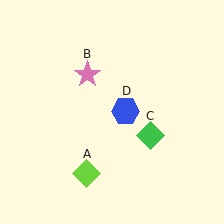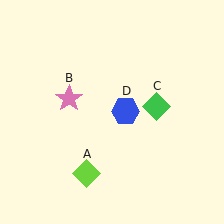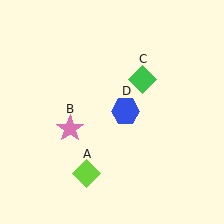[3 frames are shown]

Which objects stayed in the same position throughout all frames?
Lime diamond (object A) and blue hexagon (object D) remained stationary.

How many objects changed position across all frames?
2 objects changed position: pink star (object B), green diamond (object C).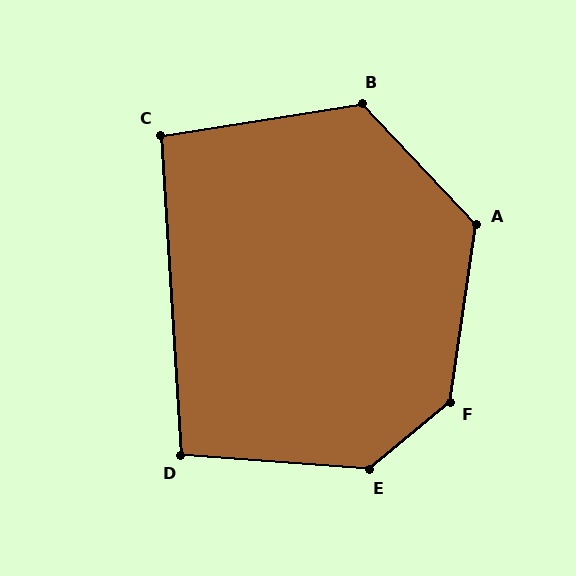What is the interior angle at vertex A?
Approximately 128 degrees (obtuse).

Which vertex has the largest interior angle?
F, at approximately 138 degrees.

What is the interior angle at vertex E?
Approximately 136 degrees (obtuse).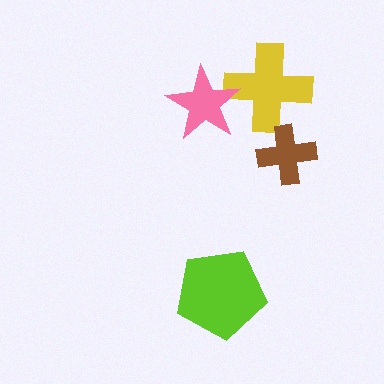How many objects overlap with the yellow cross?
1 object overlaps with the yellow cross.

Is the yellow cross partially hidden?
Yes, it is partially covered by another shape.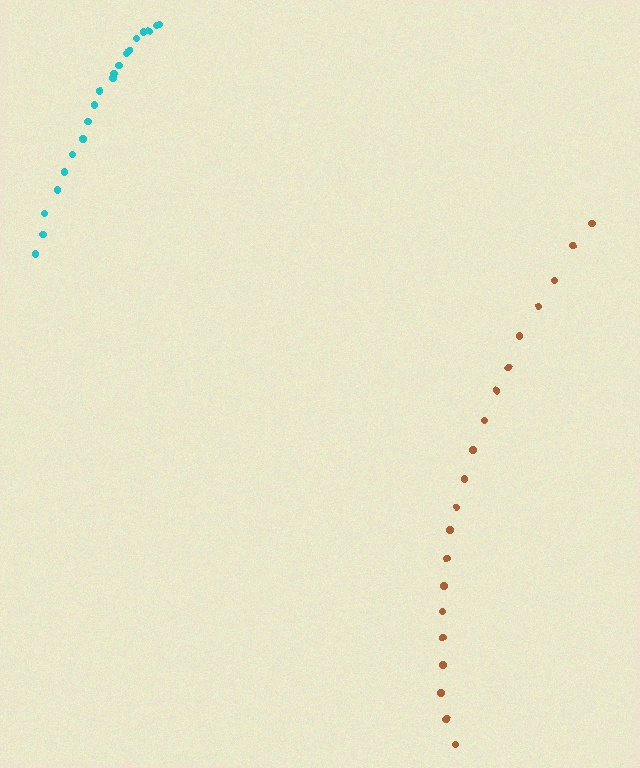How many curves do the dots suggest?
There are 2 distinct paths.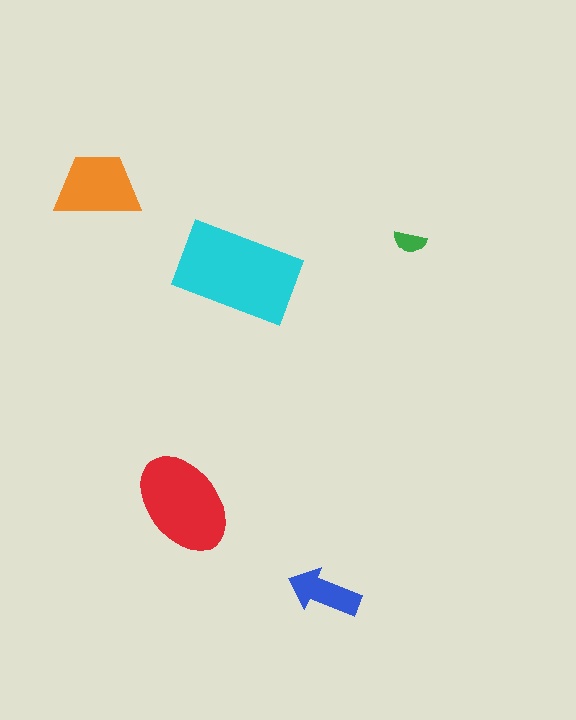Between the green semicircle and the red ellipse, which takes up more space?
The red ellipse.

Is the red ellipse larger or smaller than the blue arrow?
Larger.